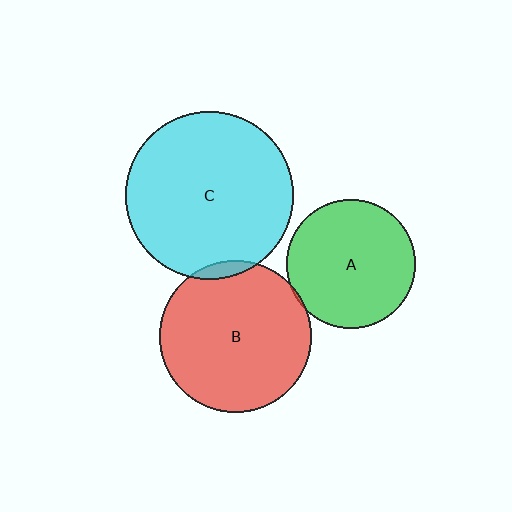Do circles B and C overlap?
Yes.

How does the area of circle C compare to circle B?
Approximately 1.2 times.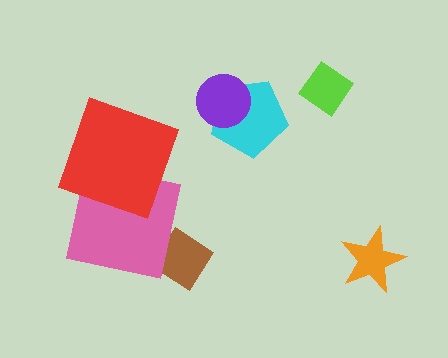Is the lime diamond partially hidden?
No, no other shape covers it.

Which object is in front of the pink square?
The red square is in front of the pink square.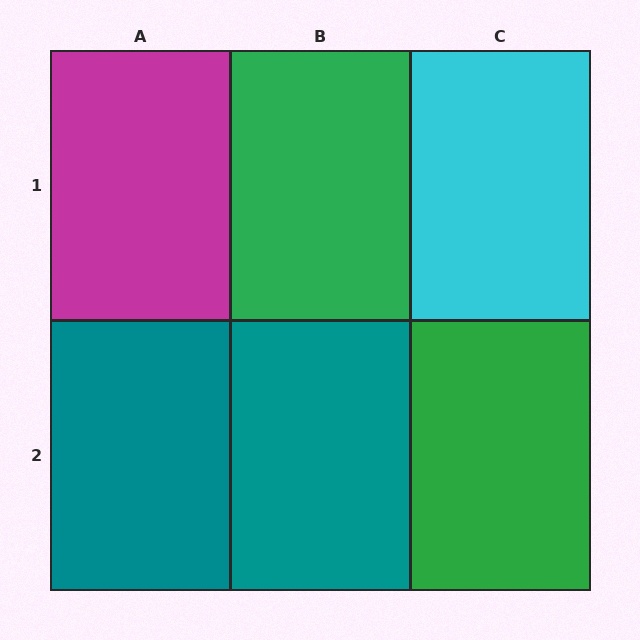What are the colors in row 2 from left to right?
Teal, teal, green.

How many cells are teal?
2 cells are teal.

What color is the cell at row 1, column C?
Cyan.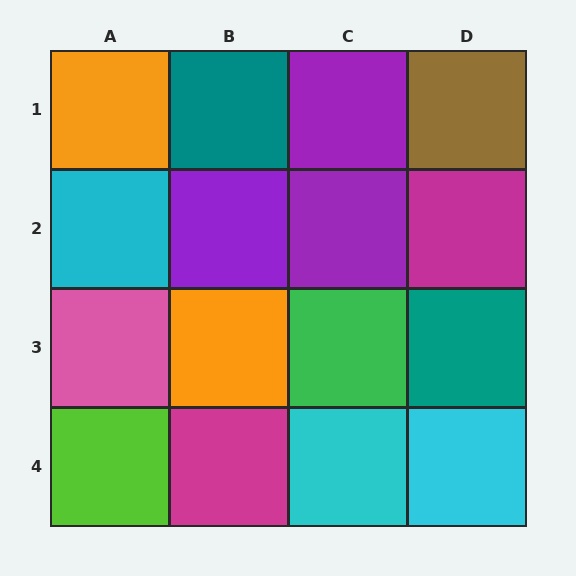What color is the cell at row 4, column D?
Cyan.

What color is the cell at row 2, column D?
Magenta.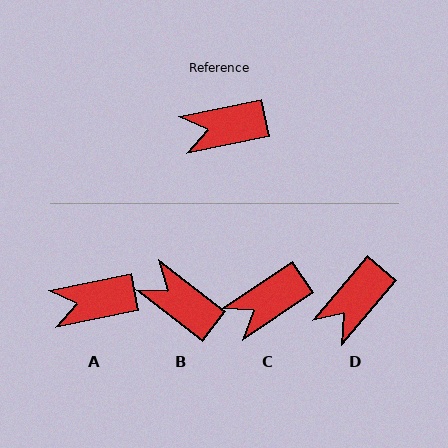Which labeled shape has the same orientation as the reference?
A.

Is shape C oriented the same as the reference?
No, it is off by about 22 degrees.